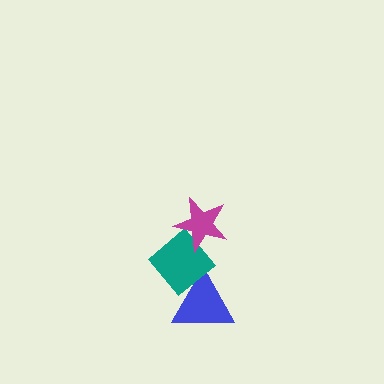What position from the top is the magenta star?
The magenta star is 1st from the top.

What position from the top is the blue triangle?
The blue triangle is 3rd from the top.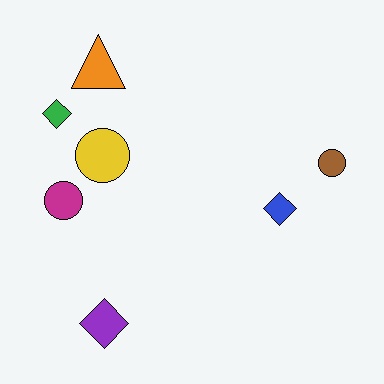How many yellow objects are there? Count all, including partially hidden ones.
There is 1 yellow object.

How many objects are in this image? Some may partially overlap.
There are 7 objects.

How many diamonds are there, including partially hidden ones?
There are 3 diamonds.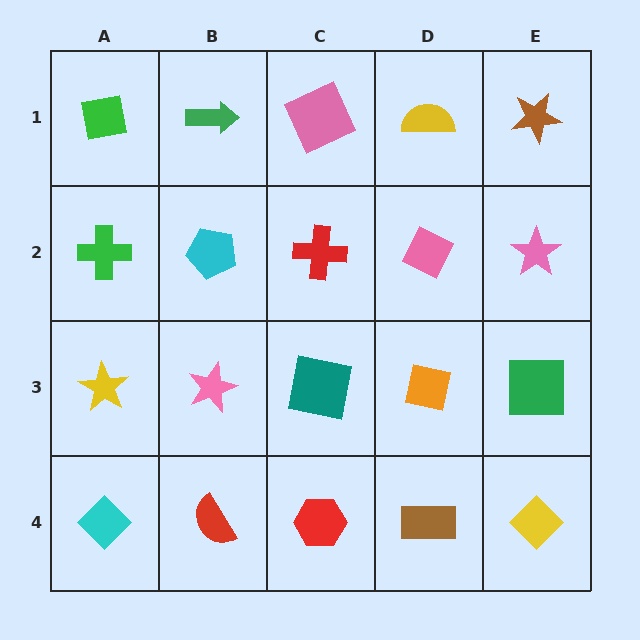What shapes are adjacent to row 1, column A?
A green cross (row 2, column A), a green arrow (row 1, column B).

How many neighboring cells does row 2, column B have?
4.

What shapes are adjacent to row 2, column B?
A green arrow (row 1, column B), a pink star (row 3, column B), a green cross (row 2, column A), a red cross (row 2, column C).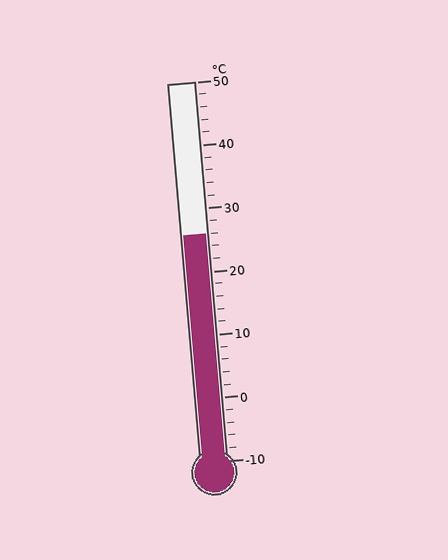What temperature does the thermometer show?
The thermometer shows approximately 26°C.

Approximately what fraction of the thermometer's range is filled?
The thermometer is filled to approximately 60% of its range.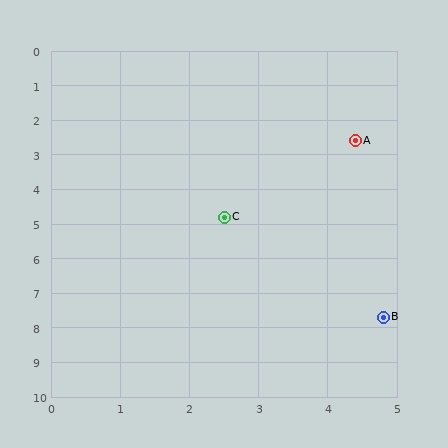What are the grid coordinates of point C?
Point C is at approximately (2.5, 4.8).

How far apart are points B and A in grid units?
Points B and A are about 5.1 grid units apart.